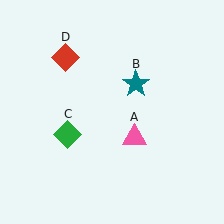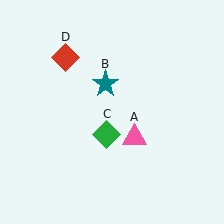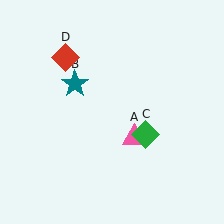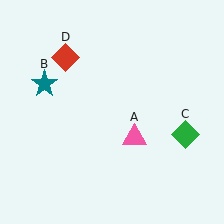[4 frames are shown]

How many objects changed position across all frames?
2 objects changed position: teal star (object B), green diamond (object C).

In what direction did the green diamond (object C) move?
The green diamond (object C) moved right.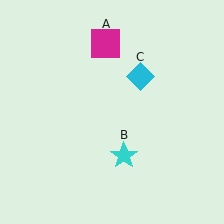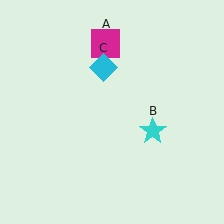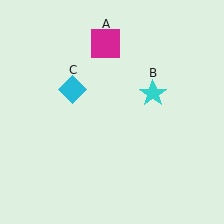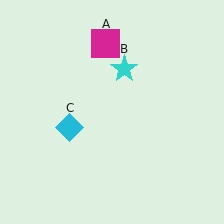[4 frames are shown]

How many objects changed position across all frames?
2 objects changed position: cyan star (object B), cyan diamond (object C).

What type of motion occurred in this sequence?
The cyan star (object B), cyan diamond (object C) rotated counterclockwise around the center of the scene.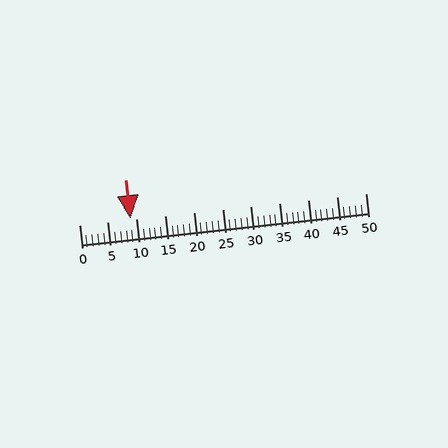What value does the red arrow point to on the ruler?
The red arrow points to approximately 9.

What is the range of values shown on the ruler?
The ruler shows values from 0 to 50.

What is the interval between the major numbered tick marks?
The major tick marks are spaced 5 units apart.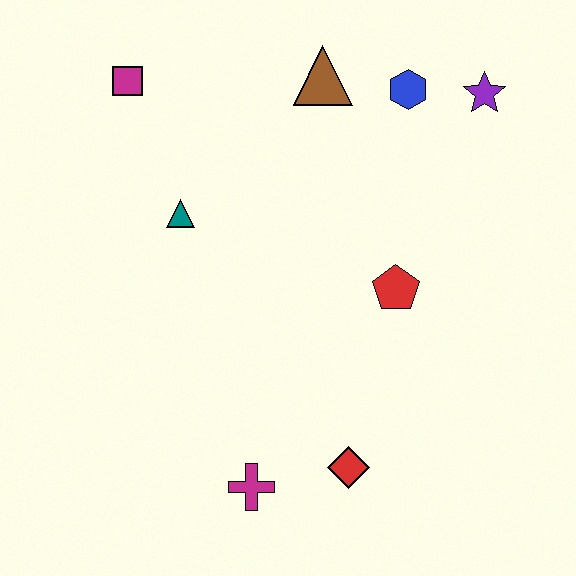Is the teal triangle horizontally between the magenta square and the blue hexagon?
Yes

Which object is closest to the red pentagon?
The red diamond is closest to the red pentagon.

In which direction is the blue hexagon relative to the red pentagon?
The blue hexagon is above the red pentagon.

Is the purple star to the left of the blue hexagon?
No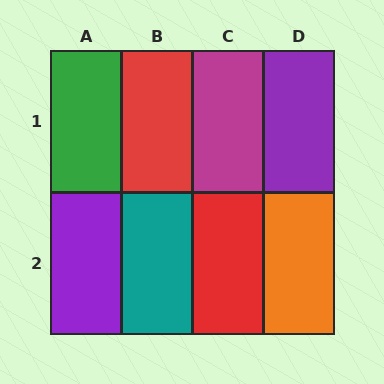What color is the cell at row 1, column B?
Red.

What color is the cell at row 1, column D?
Purple.